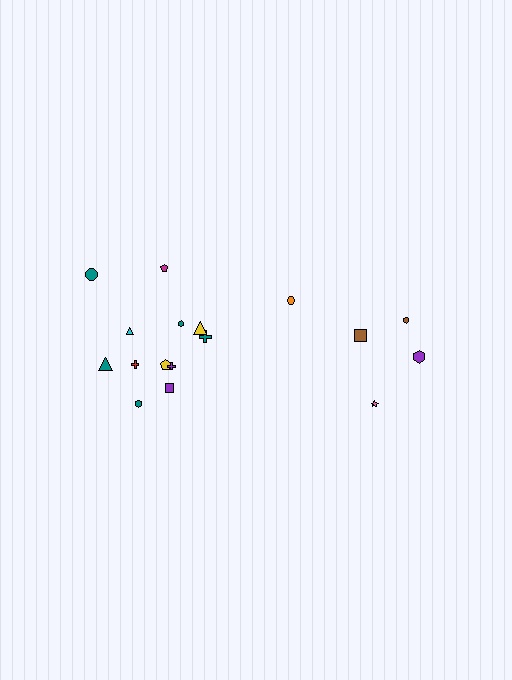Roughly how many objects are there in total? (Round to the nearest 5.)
Roughly 15 objects in total.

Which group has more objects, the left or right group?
The left group.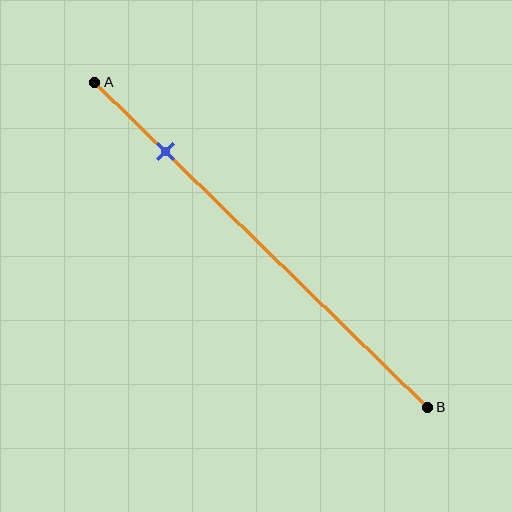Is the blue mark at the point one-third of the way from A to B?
No, the mark is at about 20% from A, not at the 33% one-third point.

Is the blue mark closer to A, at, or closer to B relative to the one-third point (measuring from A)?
The blue mark is closer to point A than the one-third point of segment AB.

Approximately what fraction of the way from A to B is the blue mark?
The blue mark is approximately 20% of the way from A to B.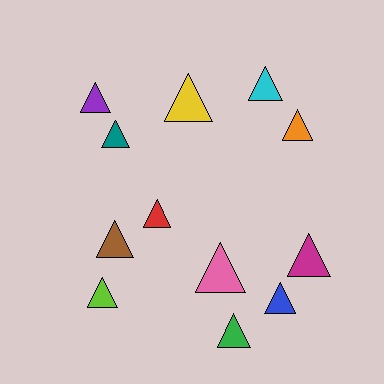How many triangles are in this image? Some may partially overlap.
There are 12 triangles.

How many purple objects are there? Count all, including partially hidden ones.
There is 1 purple object.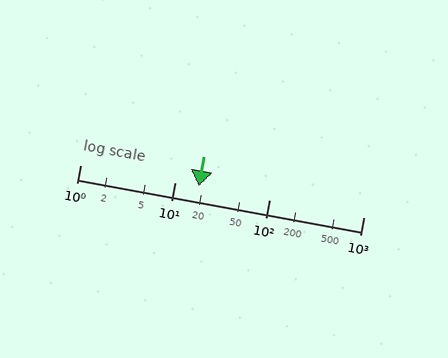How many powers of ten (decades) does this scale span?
The scale spans 3 decades, from 1 to 1000.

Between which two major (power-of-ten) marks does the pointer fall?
The pointer is between 10 and 100.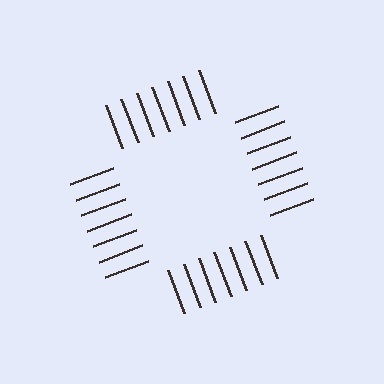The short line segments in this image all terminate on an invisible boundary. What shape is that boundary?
An illusory square — the line segments terminate on its edges but no continuous stroke is drawn.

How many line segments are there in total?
28 — 7 along each of the 4 edges.